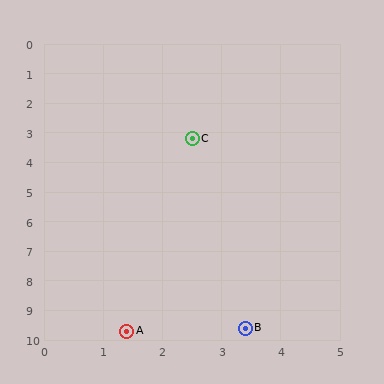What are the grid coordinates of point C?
Point C is at approximately (2.5, 3.2).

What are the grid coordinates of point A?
Point A is at approximately (1.4, 9.7).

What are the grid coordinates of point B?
Point B is at approximately (3.4, 9.6).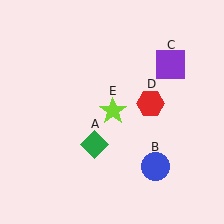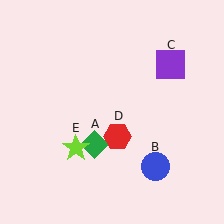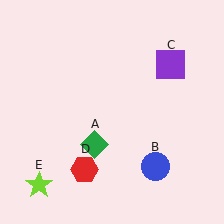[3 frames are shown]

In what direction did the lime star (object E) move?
The lime star (object E) moved down and to the left.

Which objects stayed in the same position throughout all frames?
Green diamond (object A) and blue circle (object B) and purple square (object C) remained stationary.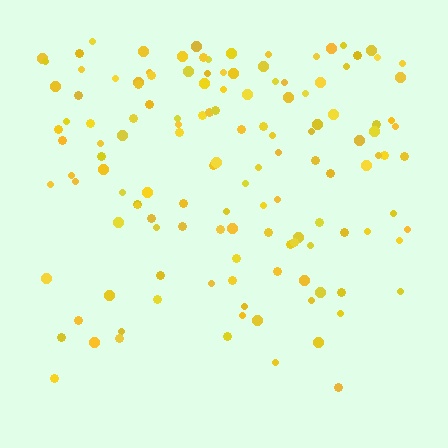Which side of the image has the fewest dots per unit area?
The bottom.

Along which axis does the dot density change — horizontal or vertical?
Vertical.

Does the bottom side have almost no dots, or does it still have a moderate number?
Still a moderate number, just noticeably fewer than the top.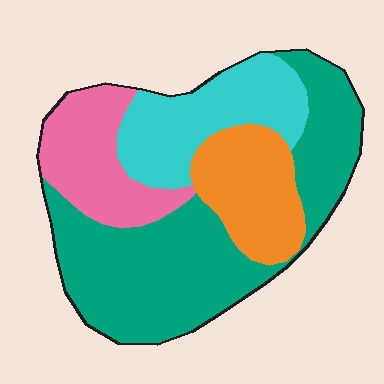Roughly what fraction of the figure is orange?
Orange covers about 15% of the figure.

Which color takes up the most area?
Teal, at roughly 45%.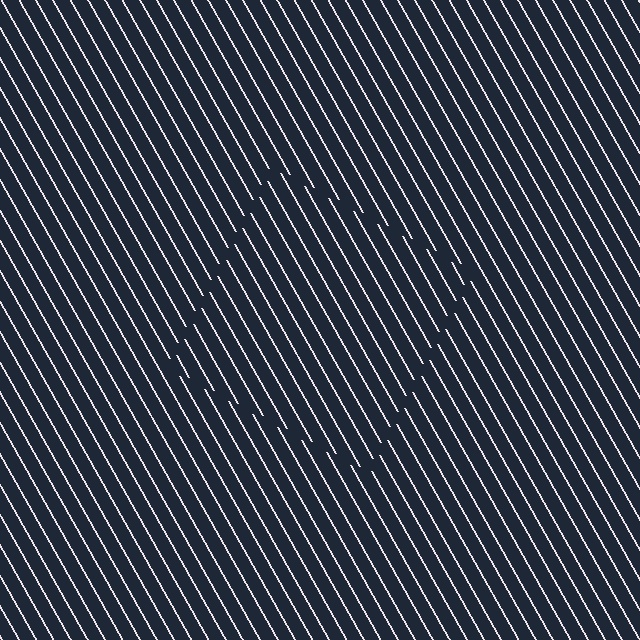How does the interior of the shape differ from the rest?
The interior of the shape contains the same grating, shifted by half a period — the contour is defined by the phase discontinuity where line-ends from the inner and outer gratings abut.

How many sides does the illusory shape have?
4 sides — the line-ends trace a square.